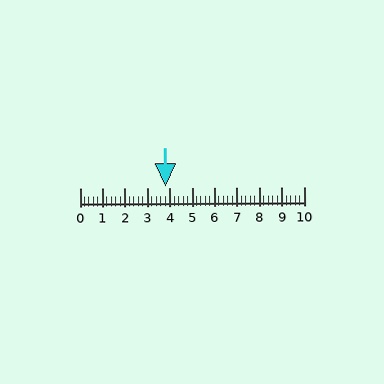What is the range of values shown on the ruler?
The ruler shows values from 0 to 10.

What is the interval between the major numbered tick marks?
The major tick marks are spaced 1 units apart.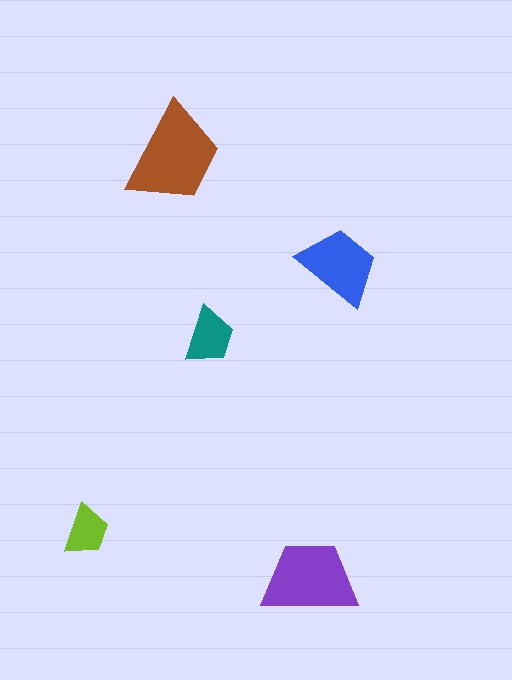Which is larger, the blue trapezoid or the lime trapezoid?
The blue one.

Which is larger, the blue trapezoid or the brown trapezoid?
The brown one.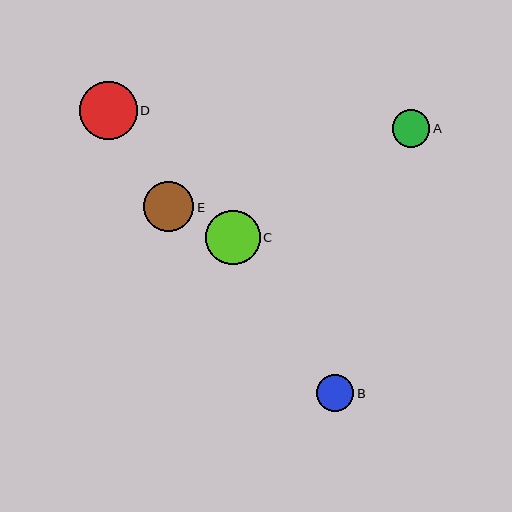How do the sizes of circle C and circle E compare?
Circle C and circle E are approximately the same size.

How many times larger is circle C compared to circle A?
Circle C is approximately 1.5 times the size of circle A.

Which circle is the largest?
Circle D is the largest with a size of approximately 58 pixels.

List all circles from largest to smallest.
From largest to smallest: D, C, E, A, B.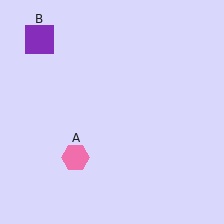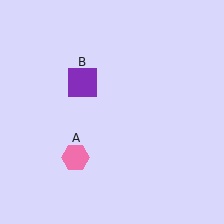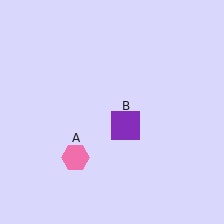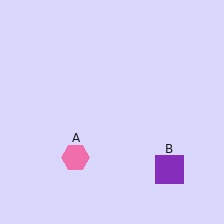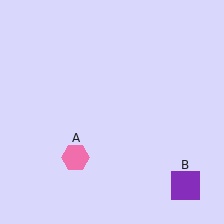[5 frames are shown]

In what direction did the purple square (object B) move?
The purple square (object B) moved down and to the right.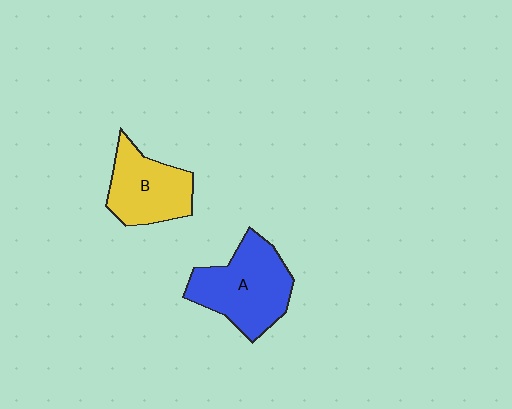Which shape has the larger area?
Shape A (blue).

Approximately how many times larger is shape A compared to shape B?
Approximately 1.3 times.